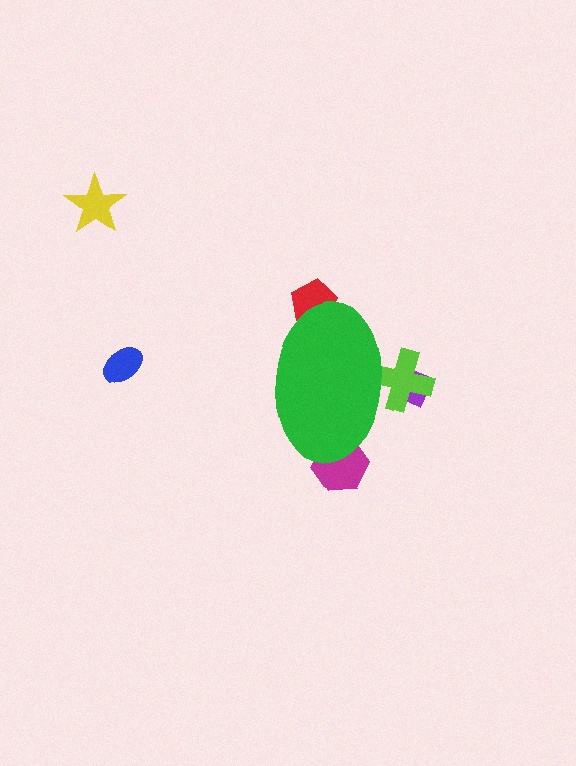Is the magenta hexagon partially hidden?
Yes, the magenta hexagon is partially hidden behind the green ellipse.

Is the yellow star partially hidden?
No, the yellow star is fully visible.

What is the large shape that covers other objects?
A green ellipse.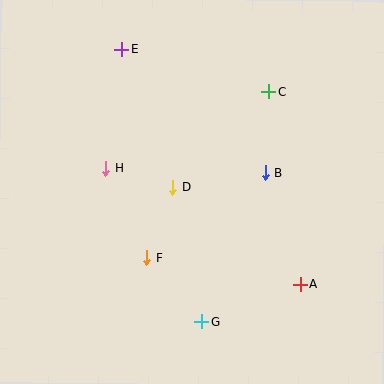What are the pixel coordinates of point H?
Point H is at (106, 169).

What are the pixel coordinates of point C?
Point C is at (269, 92).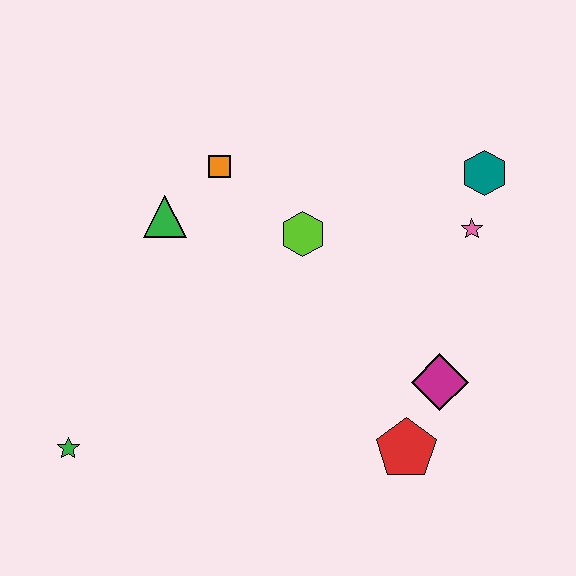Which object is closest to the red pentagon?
The magenta diamond is closest to the red pentagon.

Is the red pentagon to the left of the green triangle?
No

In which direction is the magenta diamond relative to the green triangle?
The magenta diamond is to the right of the green triangle.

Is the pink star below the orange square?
Yes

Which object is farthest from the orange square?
The red pentagon is farthest from the orange square.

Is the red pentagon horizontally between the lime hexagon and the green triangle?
No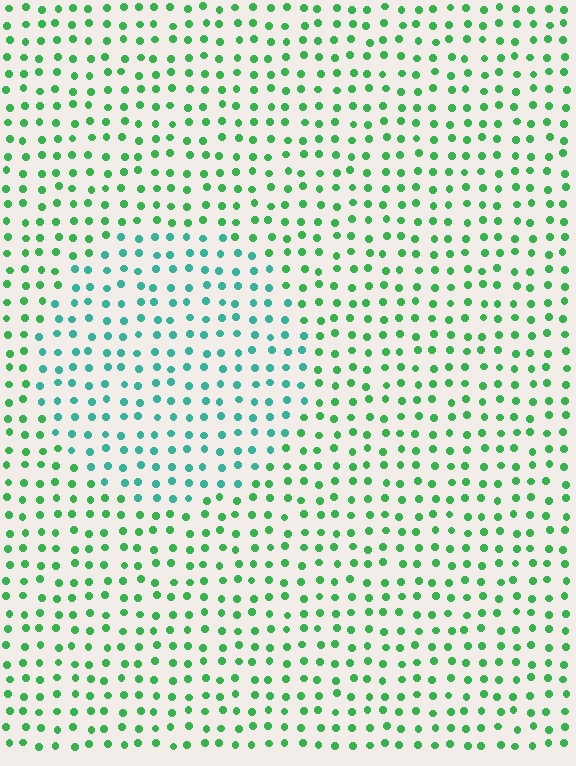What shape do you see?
I see a circle.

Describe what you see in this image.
The image is filled with small green elements in a uniform arrangement. A circle-shaped region is visible where the elements are tinted to a slightly different hue, forming a subtle color boundary.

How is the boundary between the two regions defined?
The boundary is defined purely by a slight shift in hue (about 38 degrees). Spacing, size, and orientation are identical on both sides.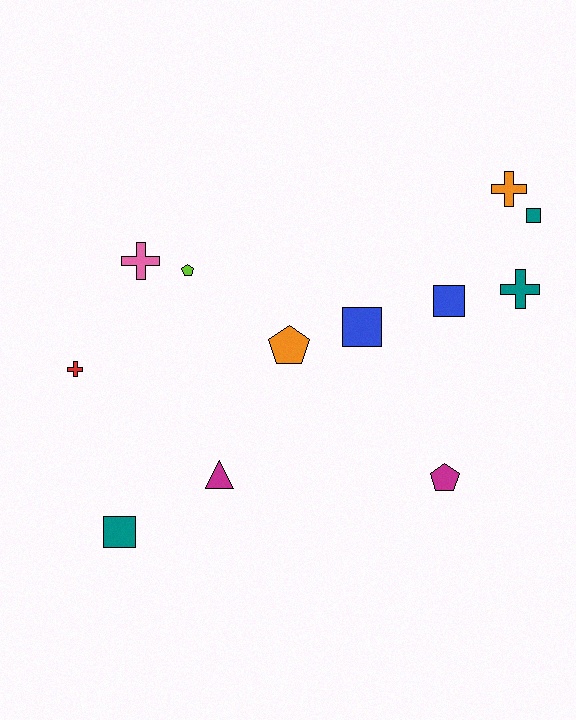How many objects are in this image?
There are 12 objects.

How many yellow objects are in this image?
There are no yellow objects.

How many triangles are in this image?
There is 1 triangle.